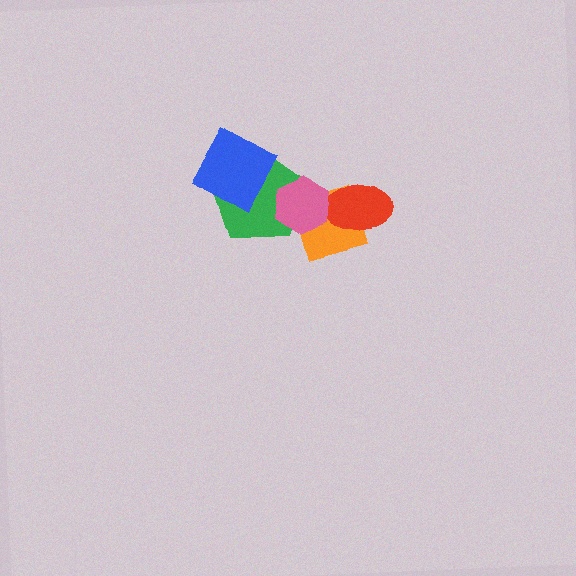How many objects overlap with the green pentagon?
3 objects overlap with the green pentagon.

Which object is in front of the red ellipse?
The pink hexagon is in front of the red ellipse.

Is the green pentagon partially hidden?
Yes, it is partially covered by another shape.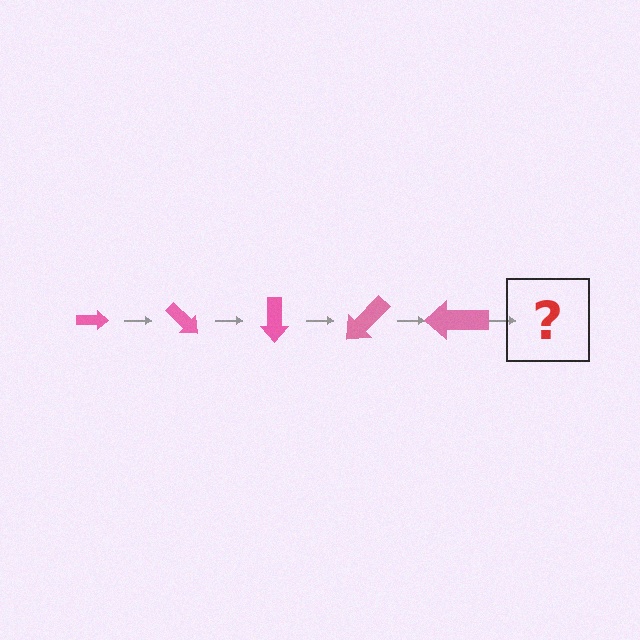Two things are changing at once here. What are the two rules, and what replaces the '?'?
The two rules are that the arrow grows larger each step and it rotates 45 degrees each step. The '?' should be an arrow, larger than the previous one and rotated 225 degrees from the start.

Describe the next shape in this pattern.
It should be an arrow, larger than the previous one and rotated 225 degrees from the start.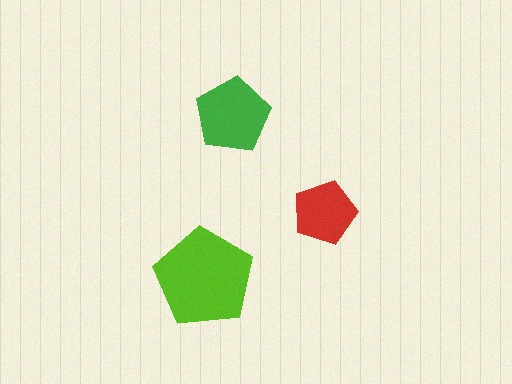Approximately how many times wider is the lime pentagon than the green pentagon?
About 1.5 times wider.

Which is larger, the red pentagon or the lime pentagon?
The lime one.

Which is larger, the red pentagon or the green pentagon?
The green one.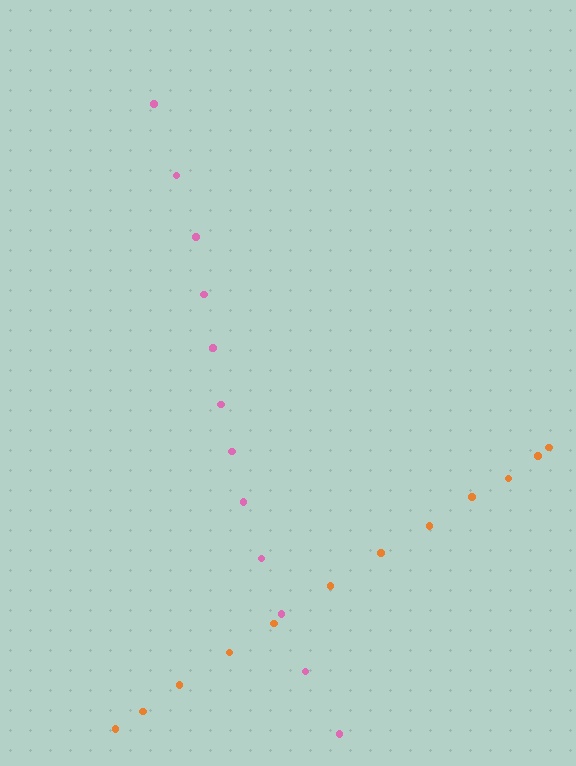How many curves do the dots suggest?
There are 2 distinct paths.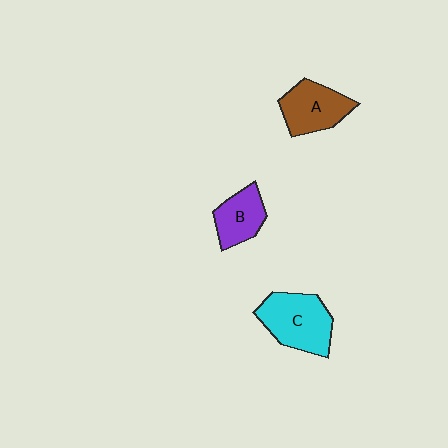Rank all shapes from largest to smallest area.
From largest to smallest: C (cyan), A (brown), B (purple).